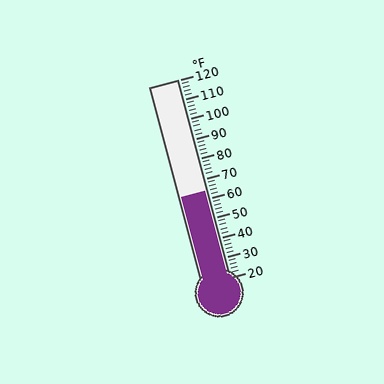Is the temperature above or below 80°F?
The temperature is below 80°F.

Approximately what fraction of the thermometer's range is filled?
The thermometer is filled to approximately 45% of its range.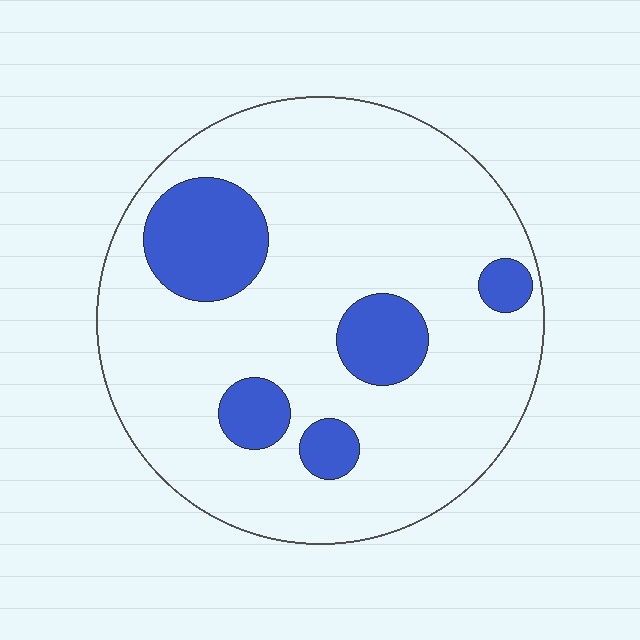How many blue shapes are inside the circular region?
5.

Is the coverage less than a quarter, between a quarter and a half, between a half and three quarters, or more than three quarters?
Less than a quarter.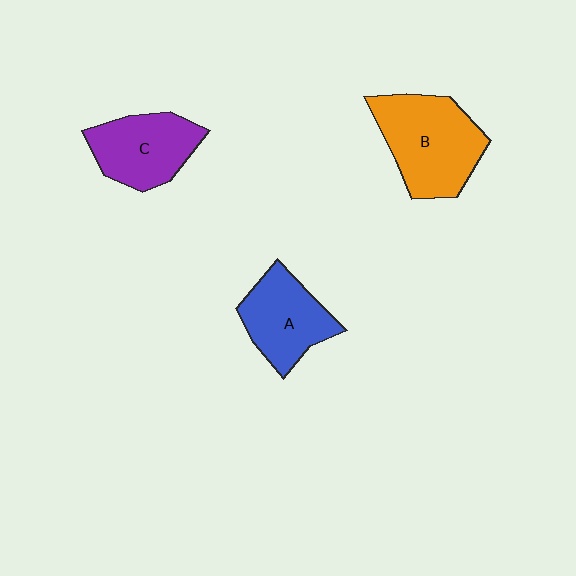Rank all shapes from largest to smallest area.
From largest to smallest: B (orange), C (purple), A (blue).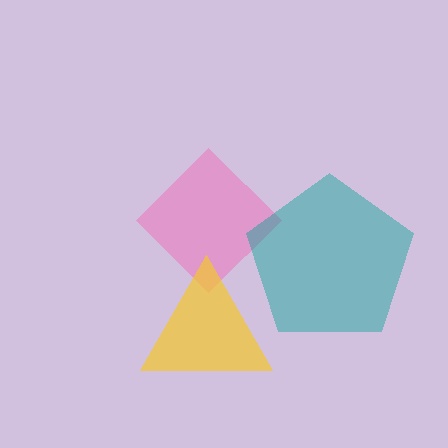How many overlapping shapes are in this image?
There are 3 overlapping shapes in the image.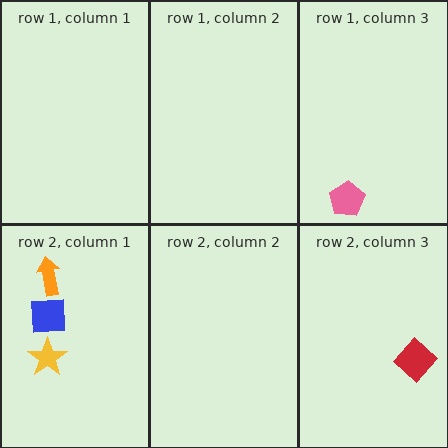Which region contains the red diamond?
The row 2, column 3 region.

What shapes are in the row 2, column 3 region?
The red diamond.